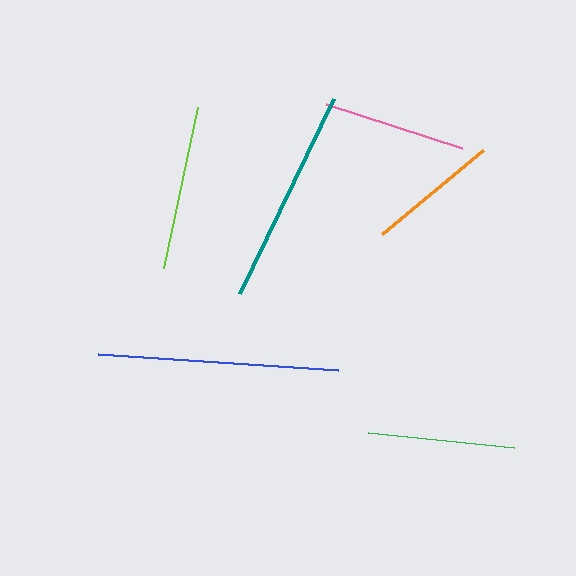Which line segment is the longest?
The blue line is the longest at approximately 241 pixels.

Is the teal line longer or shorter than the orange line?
The teal line is longer than the orange line.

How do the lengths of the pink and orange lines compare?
The pink and orange lines are approximately the same length.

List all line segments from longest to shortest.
From longest to shortest: blue, teal, lime, green, pink, orange.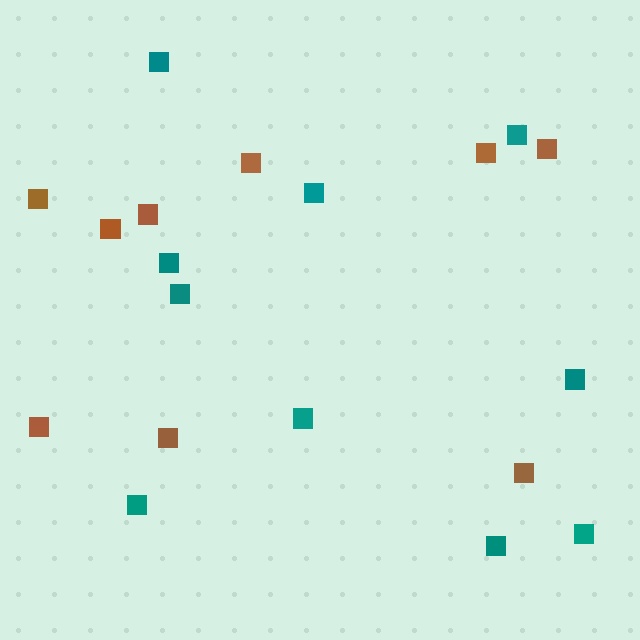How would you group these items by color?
There are 2 groups: one group of brown squares (9) and one group of teal squares (10).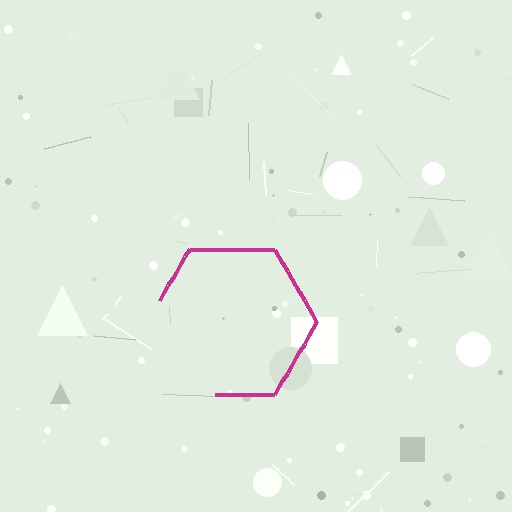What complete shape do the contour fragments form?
The contour fragments form a hexagon.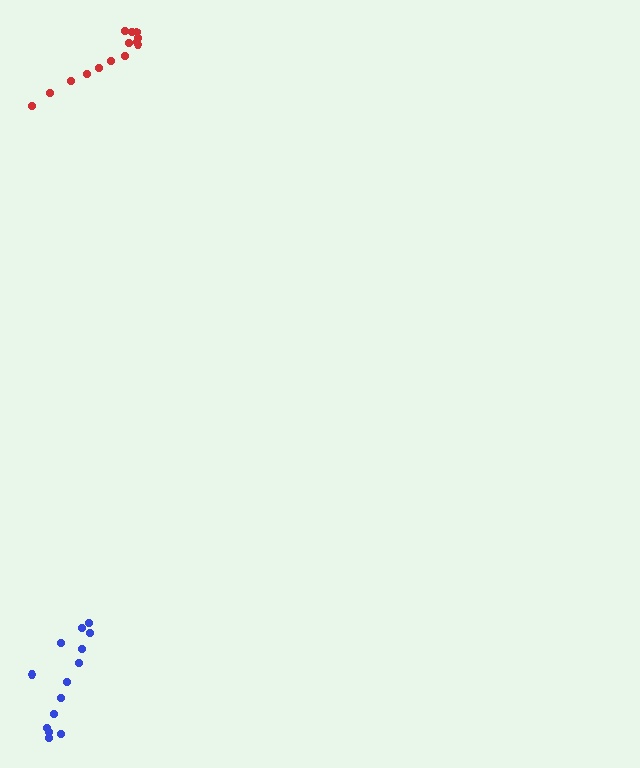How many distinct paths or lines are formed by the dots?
There are 2 distinct paths.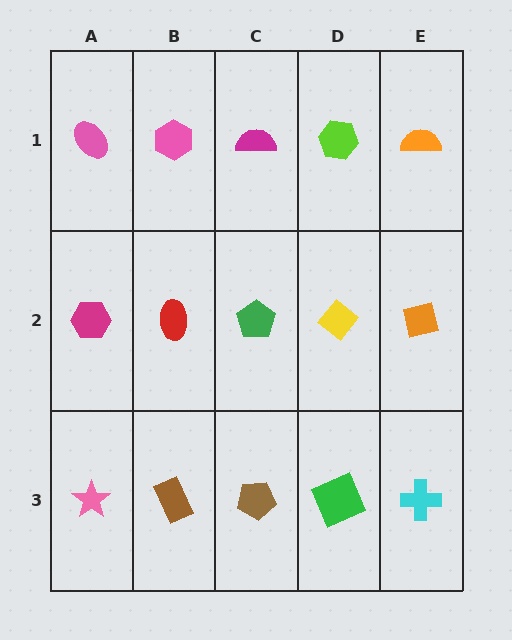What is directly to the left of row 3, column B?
A pink star.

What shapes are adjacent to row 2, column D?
A lime hexagon (row 1, column D), a green square (row 3, column D), a green pentagon (row 2, column C), an orange square (row 2, column E).